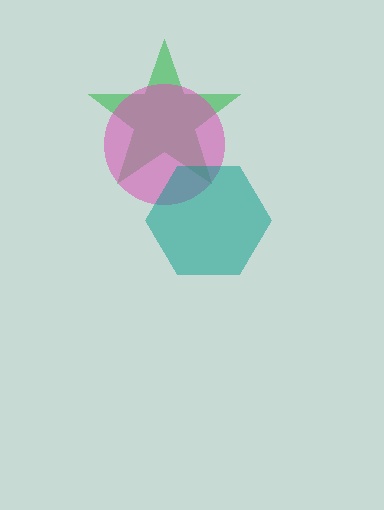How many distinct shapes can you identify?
There are 3 distinct shapes: a green star, a pink circle, a teal hexagon.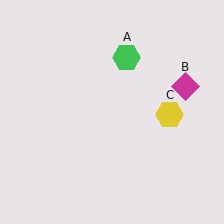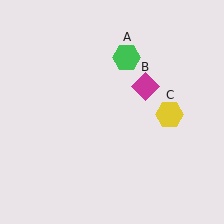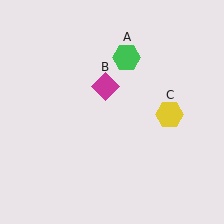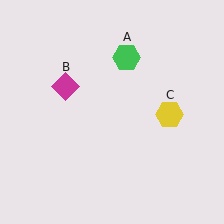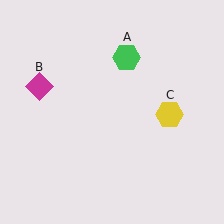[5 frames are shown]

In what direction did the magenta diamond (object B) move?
The magenta diamond (object B) moved left.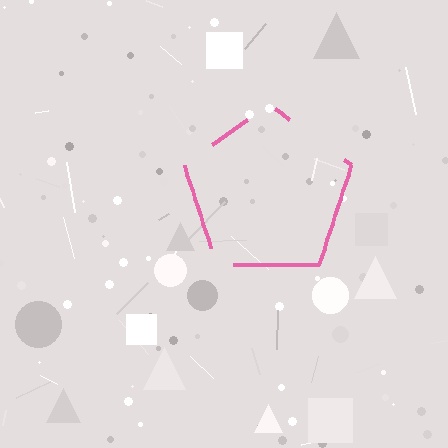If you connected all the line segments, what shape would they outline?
They would outline a pentagon.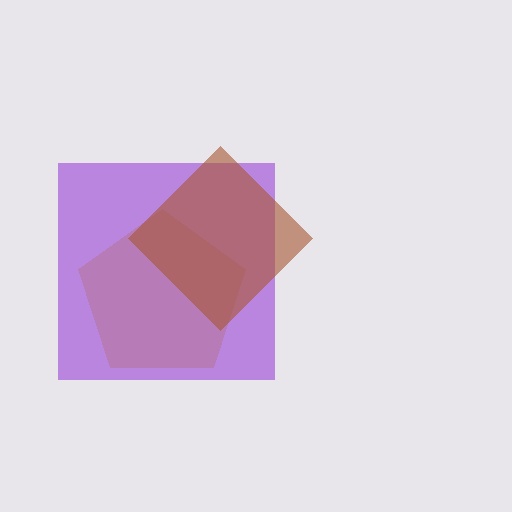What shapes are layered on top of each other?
The layered shapes are: a yellow pentagon, a purple square, a brown diamond.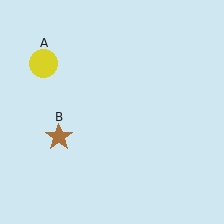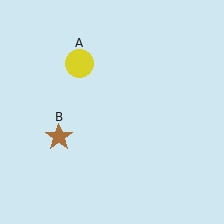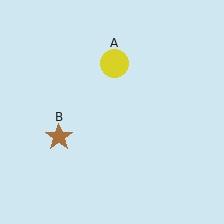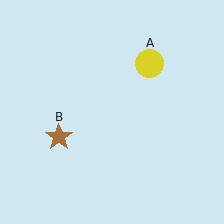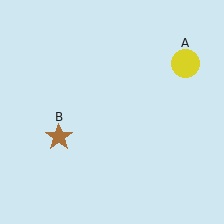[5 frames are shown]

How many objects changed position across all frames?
1 object changed position: yellow circle (object A).